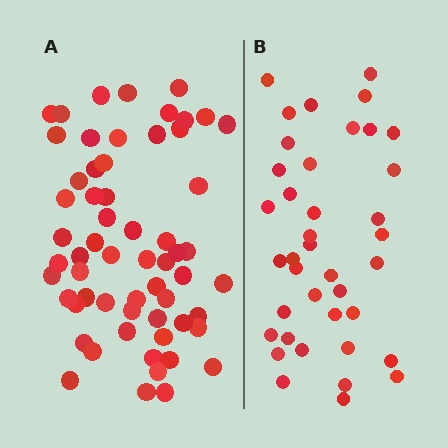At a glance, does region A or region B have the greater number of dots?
Region A (the left region) has more dots.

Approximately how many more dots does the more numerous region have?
Region A has approximately 20 more dots than region B.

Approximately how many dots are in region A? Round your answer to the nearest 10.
About 60 dots.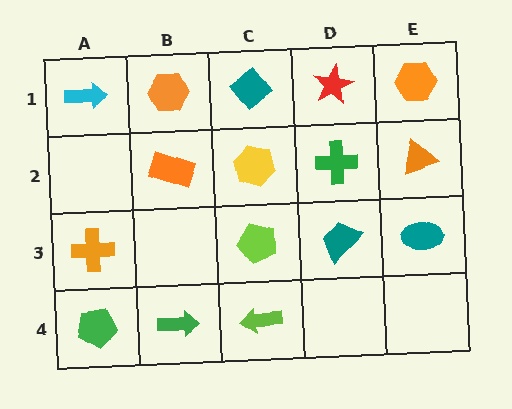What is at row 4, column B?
A green arrow.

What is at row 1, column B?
An orange hexagon.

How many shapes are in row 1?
5 shapes.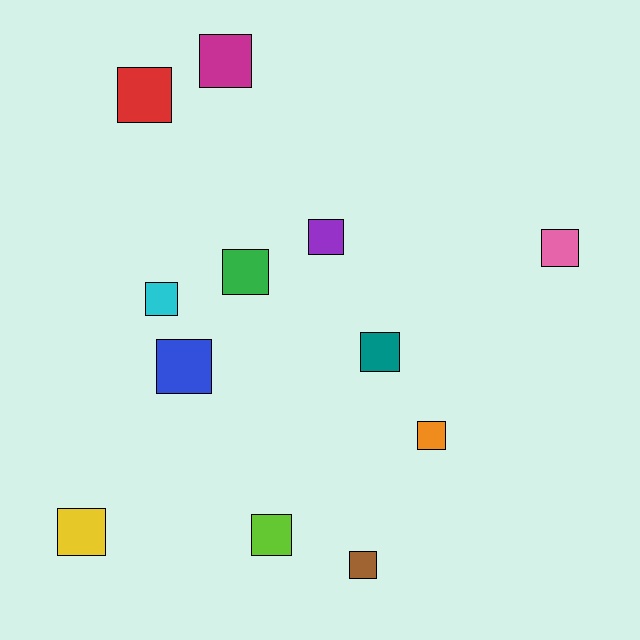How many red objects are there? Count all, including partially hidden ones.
There is 1 red object.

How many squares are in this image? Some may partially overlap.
There are 12 squares.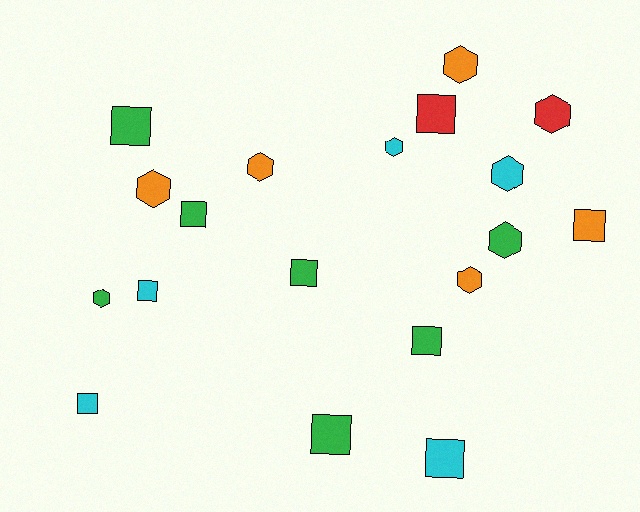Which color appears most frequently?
Green, with 7 objects.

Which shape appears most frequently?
Square, with 10 objects.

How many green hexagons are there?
There are 2 green hexagons.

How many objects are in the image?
There are 19 objects.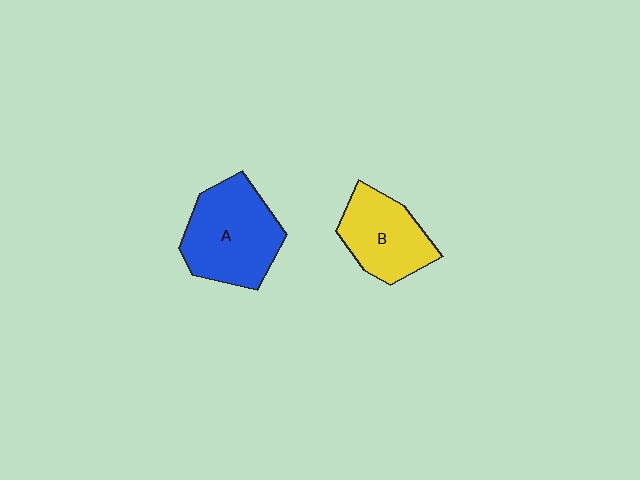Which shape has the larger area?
Shape A (blue).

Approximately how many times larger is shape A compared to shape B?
Approximately 1.3 times.